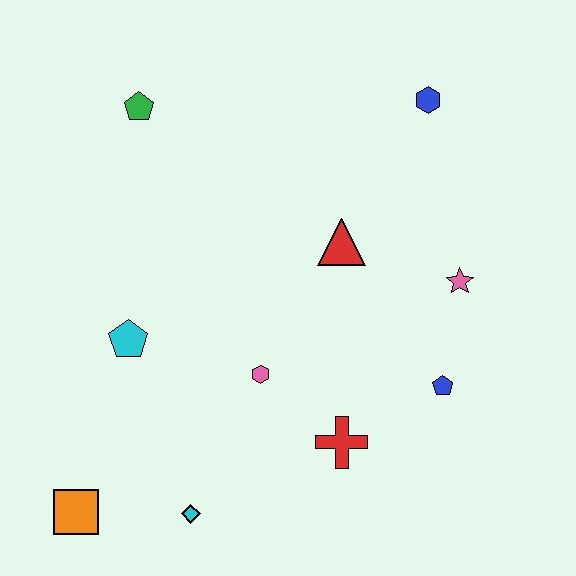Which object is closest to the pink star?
The blue pentagon is closest to the pink star.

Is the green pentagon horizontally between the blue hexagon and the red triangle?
No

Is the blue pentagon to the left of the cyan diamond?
No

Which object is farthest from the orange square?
The blue hexagon is farthest from the orange square.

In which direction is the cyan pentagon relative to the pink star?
The cyan pentagon is to the left of the pink star.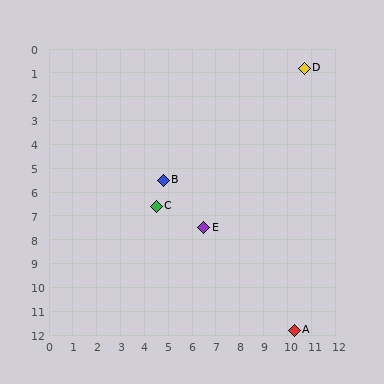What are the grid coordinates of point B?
Point B is at approximately (4.8, 5.5).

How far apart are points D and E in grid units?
Points D and E are about 7.9 grid units apart.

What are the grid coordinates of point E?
Point E is at approximately (6.5, 7.5).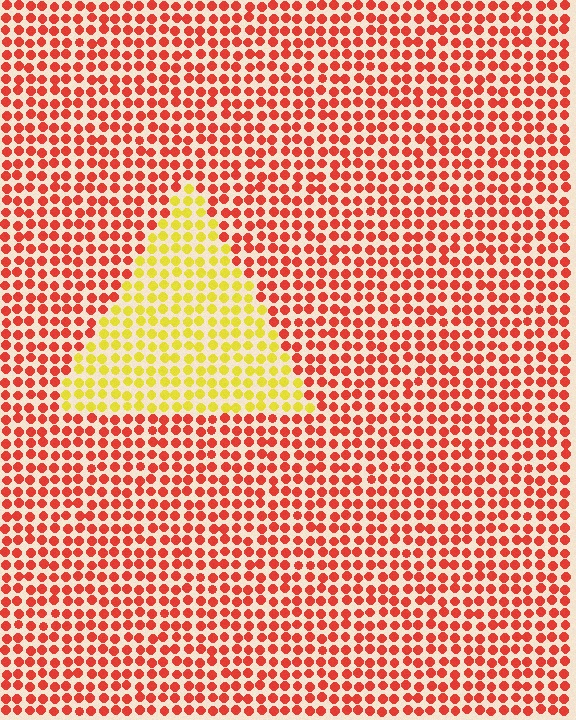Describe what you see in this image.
The image is filled with small red elements in a uniform arrangement. A triangle-shaped region is visible where the elements are tinted to a slightly different hue, forming a subtle color boundary.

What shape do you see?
I see a triangle.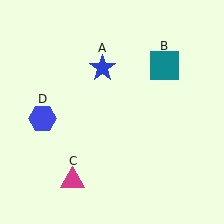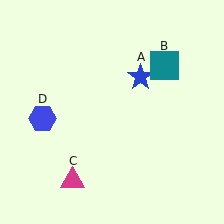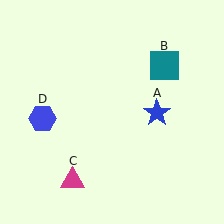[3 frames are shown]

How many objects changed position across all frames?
1 object changed position: blue star (object A).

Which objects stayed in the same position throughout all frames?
Teal square (object B) and magenta triangle (object C) and blue hexagon (object D) remained stationary.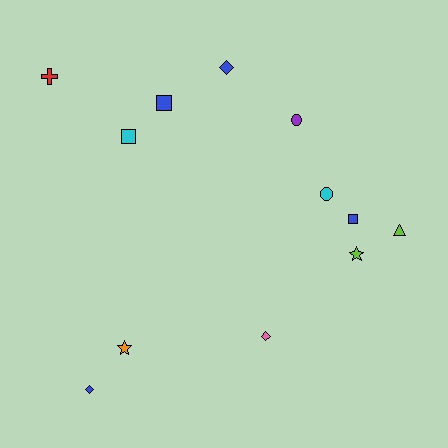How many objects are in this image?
There are 12 objects.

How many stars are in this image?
There are 2 stars.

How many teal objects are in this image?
There are no teal objects.